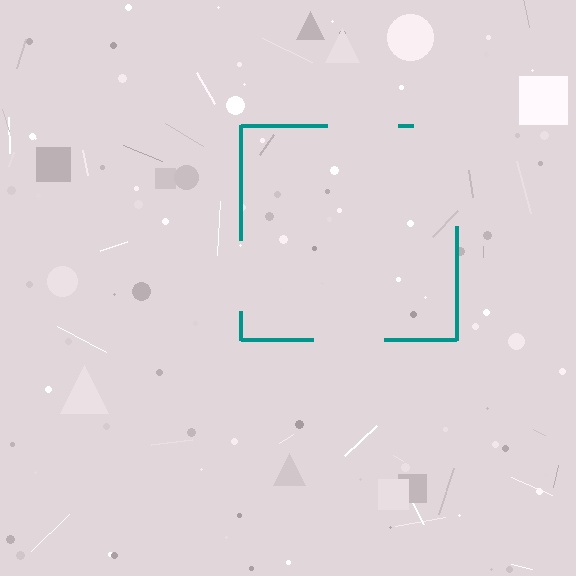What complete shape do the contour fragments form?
The contour fragments form a square.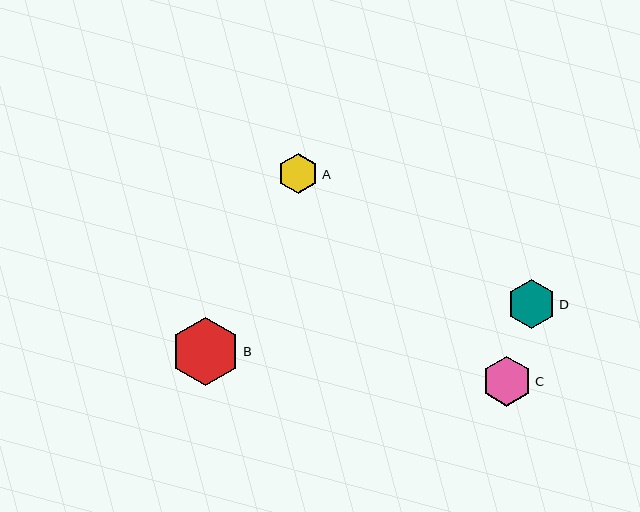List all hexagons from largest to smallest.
From largest to smallest: B, C, D, A.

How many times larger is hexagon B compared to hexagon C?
Hexagon B is approximately 1.4 times the size of hexagon C.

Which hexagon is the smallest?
Hexagon A is the smallest with a size of approximately 41 pixels.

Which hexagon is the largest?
Hexagon B is the largest with a size of approximately 69 pixels.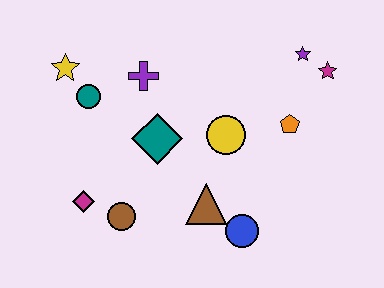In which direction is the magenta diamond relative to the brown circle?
The magenta diamond is to the left of the brown circle.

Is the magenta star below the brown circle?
No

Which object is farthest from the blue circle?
The yellow star is farthest from the blue circle.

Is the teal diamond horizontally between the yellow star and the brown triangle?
Yes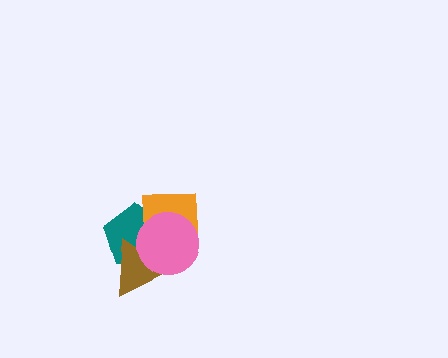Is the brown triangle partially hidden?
Yes, it is partially covered by another shape.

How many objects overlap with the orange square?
3 objects overlap with the orange square.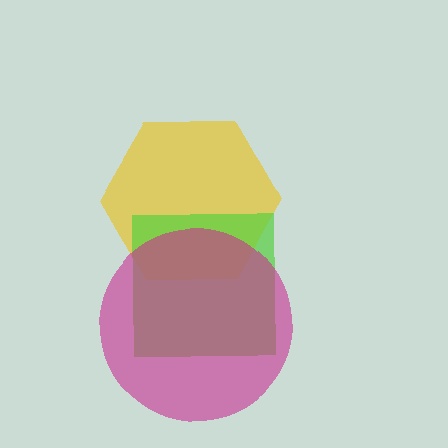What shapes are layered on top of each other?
The layered shapes are: a yellow hexagon, a lime square, a magenta circle.